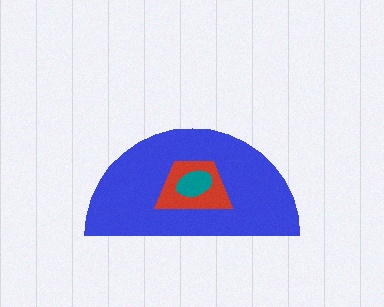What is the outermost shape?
The blue semicircle.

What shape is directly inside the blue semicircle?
The red trapezoid.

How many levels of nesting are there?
3.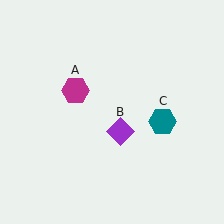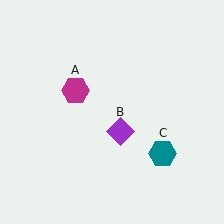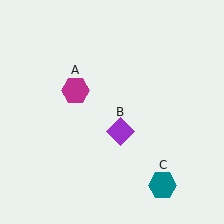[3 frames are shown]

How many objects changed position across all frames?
1 object changed position: teal hexagon (object C).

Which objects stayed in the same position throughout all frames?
Magenta hexagon (object A) and purple diamond (object B) remained stationary.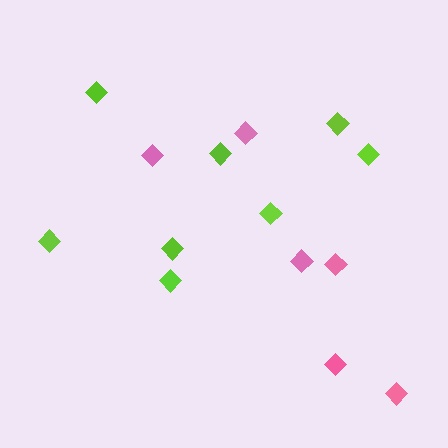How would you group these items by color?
There are 2 groups: one group of lime diamonds (8) and one group of pink diamonds (6).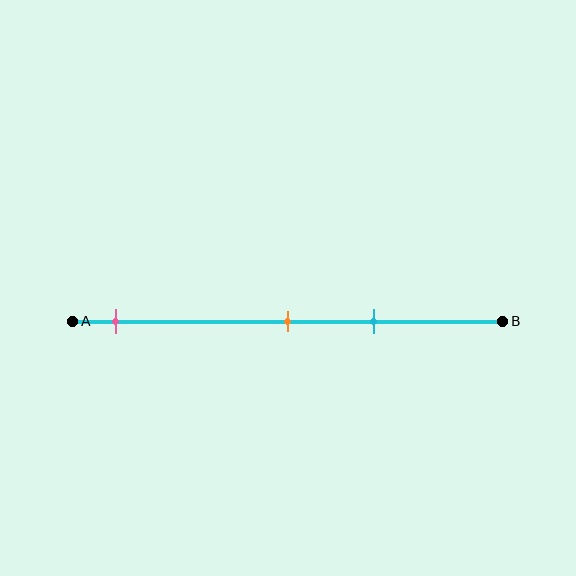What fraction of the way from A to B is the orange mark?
The orange mark is approximately 50% (0.5) of the way from A to B.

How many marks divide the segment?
There are 3 marks dividing the segment.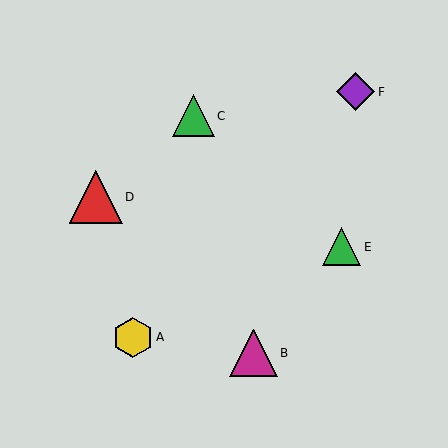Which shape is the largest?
The red triangle (labeled D) is the largest.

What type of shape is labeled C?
Shape C is a green triangle.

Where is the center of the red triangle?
The center of the red triangle is at (96, 197).